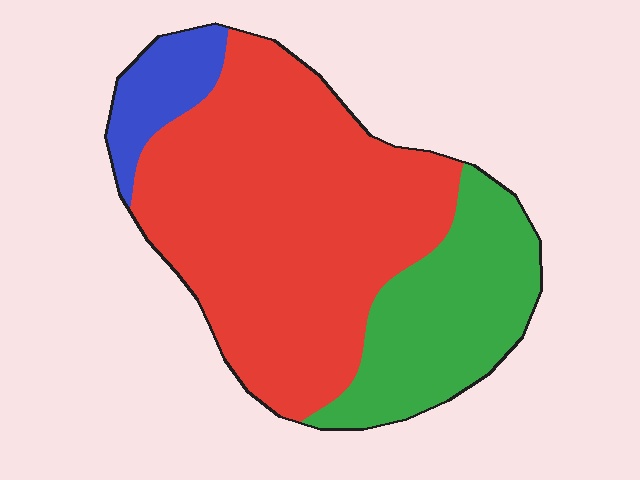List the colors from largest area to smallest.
From largest to smallest: red, green, blue.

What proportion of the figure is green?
Green takes up between a quarter and a half of the figure.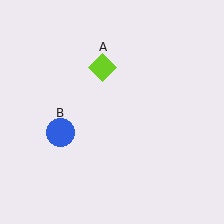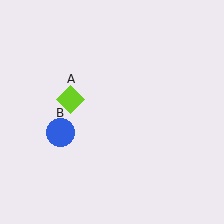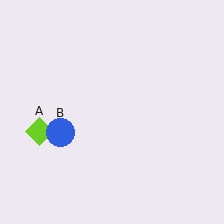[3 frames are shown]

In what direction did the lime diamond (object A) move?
The lime diamond (object A) moved down and to the left.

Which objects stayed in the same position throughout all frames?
Blue circle (object B) remained stationary.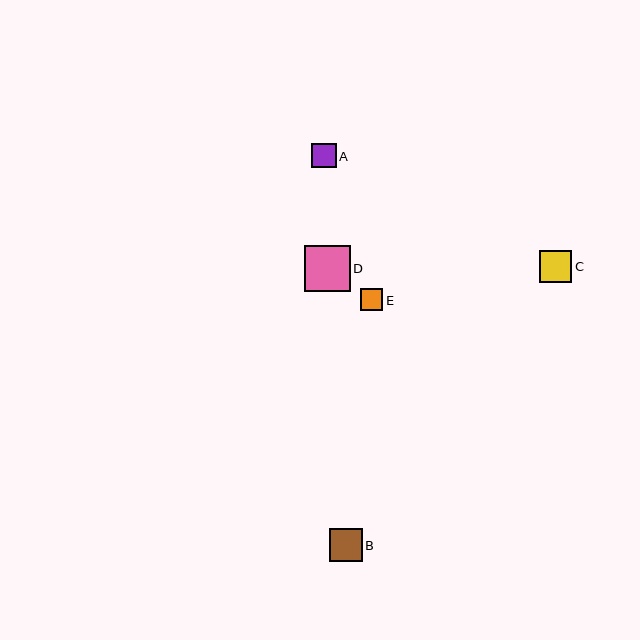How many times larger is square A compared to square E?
Square A is approximately 1.1 times the size of square E.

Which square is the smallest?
Square E is the smallest with a size of approximately 22 pixels.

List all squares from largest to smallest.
From largest to smallest: D, B, C, A, E.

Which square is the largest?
Square D is the largest with a size of approximately 46 pixels.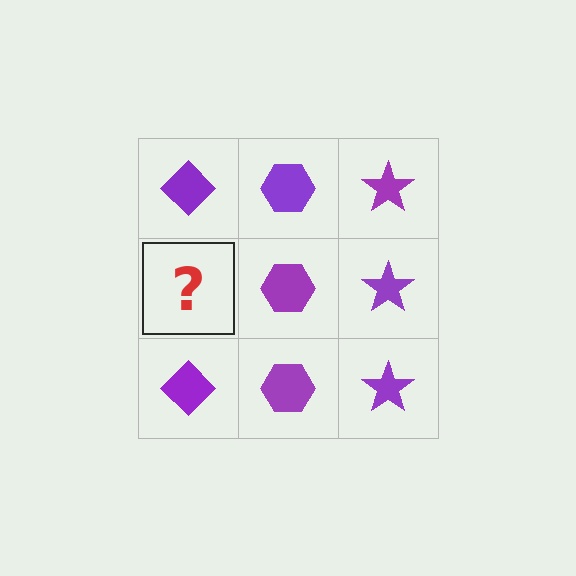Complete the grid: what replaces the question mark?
The question mark should be replaced with a purple diamond.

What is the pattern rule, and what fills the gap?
The rule is that each column has a consistent shape. The gap should be filled with a purple diamond.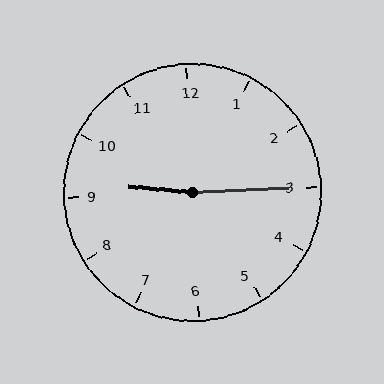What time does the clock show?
9:15.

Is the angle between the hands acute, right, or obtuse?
It is obtuse.